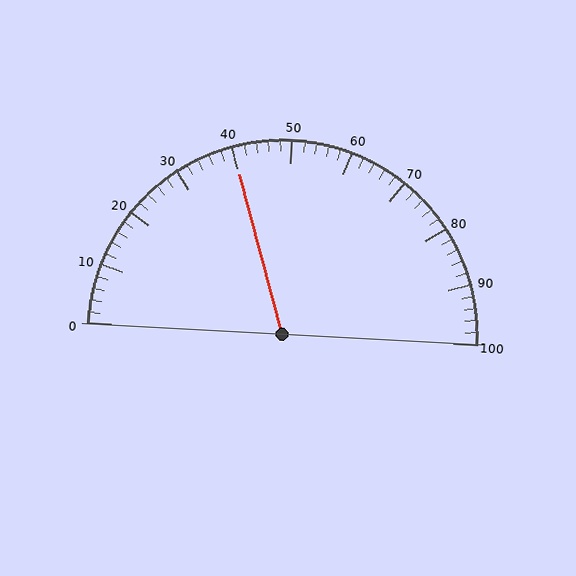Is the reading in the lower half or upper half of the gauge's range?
The reading is in the lower half of the range (0 to 100).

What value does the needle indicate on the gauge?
The needle indicates approximately 40.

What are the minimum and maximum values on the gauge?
The gauge ranges from 0 to 100.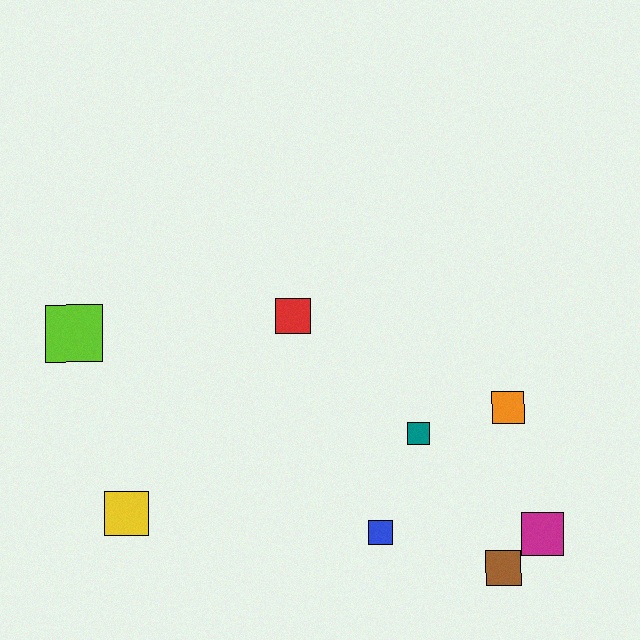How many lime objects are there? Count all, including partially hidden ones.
There is 1 lime object.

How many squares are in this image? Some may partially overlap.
There are 8 squares.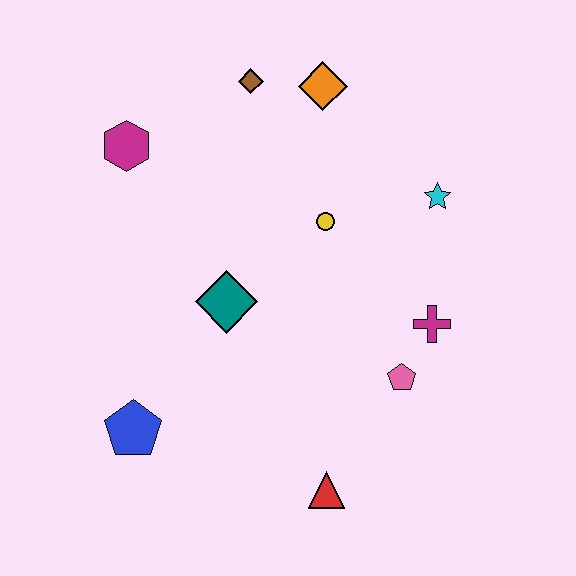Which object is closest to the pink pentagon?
The magenta cross is closest to the pink pentagon.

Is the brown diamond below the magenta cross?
No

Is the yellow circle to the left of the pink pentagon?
Yes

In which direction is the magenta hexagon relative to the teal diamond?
The magenta hexagon is above the teal diamond.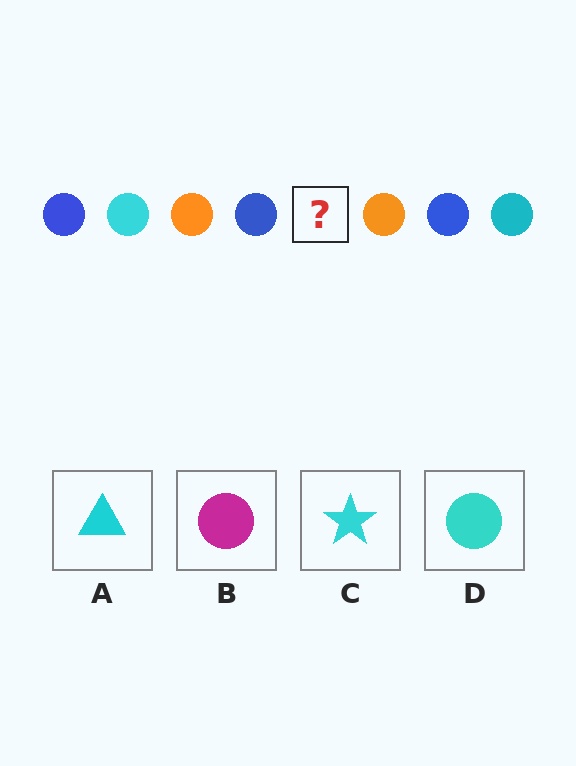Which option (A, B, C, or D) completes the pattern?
D.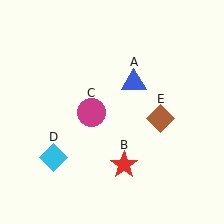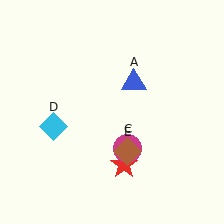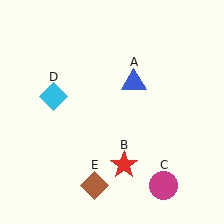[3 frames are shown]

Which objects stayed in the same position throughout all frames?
Blue triangle (object A) and red star (object B) remained stationary.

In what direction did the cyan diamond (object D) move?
The cyan diamond (object D) moved up.